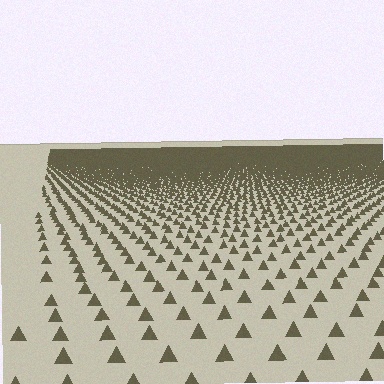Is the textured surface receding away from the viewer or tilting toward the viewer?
The surface is receding away from the viewer. Texture elements get smaller and denser toward the top.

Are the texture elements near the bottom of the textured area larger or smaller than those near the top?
Larger. Near the bottom, elements are closer to the viewer and appear at a bigger on-screen size.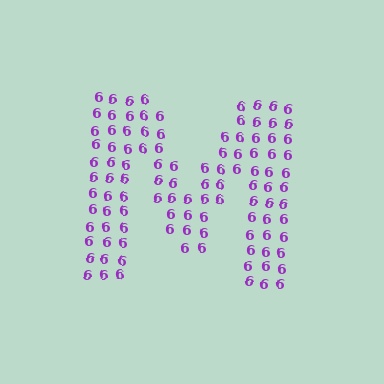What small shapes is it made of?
It is made of small digit 6's.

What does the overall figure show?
The overall figure shows the letter M.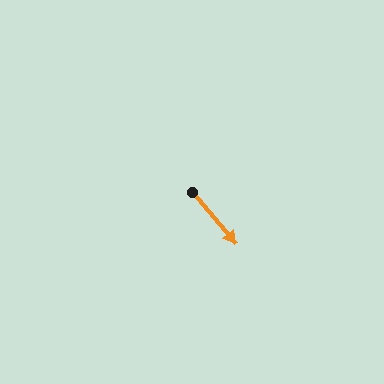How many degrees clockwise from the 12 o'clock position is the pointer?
Approximately 140 degrees.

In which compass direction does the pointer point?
Southeast.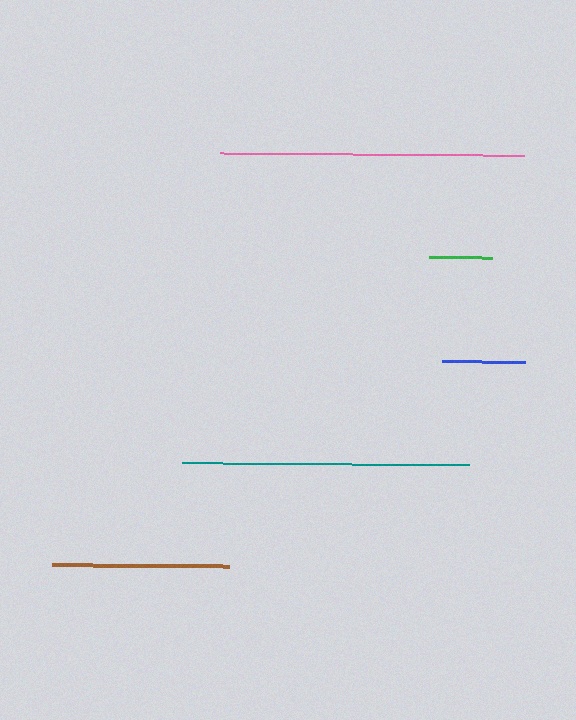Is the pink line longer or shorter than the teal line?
The pink line is longer than the teal line.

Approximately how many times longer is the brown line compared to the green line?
The brown line is approximately 2.8 times the length of the green line.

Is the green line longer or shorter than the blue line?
The blue line is longer than the green line.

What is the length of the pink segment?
The pink segment is approximately 304 pixels long.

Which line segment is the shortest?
The green line is the shortest at approximately 64 pixels.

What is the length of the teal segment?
The teal segment is approximately 287 pixels long.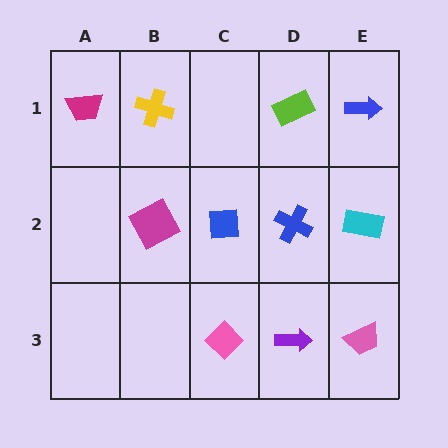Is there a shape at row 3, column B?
No, that cell is empty.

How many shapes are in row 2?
4 shapes.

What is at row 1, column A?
A magenta trapezoid.